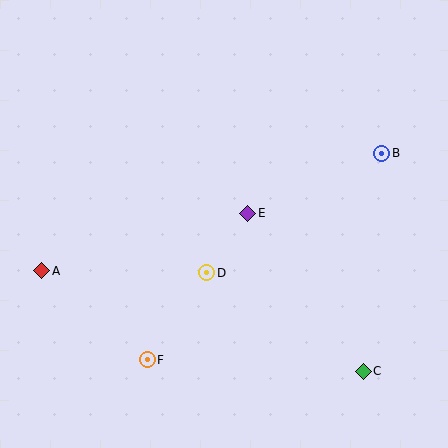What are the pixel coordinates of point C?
Point C is at (363, 371).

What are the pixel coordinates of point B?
Point B is at (382, 153).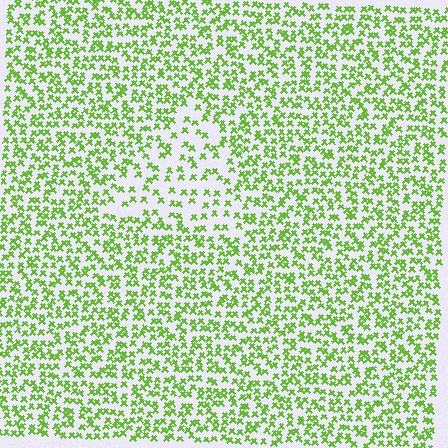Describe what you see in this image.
The image contains small lime elements arranged at two different densities. A triangle-shaped region is visible where the elements are less densely packed than the surrounding area.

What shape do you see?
I see a triangle.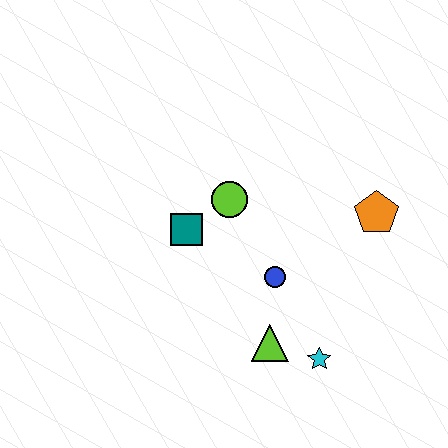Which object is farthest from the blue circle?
The orange pentagon is farthest from the blue circle.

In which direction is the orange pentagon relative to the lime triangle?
The orange pentagon is above the lime triangle.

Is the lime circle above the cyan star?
Yes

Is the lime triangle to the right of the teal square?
Yes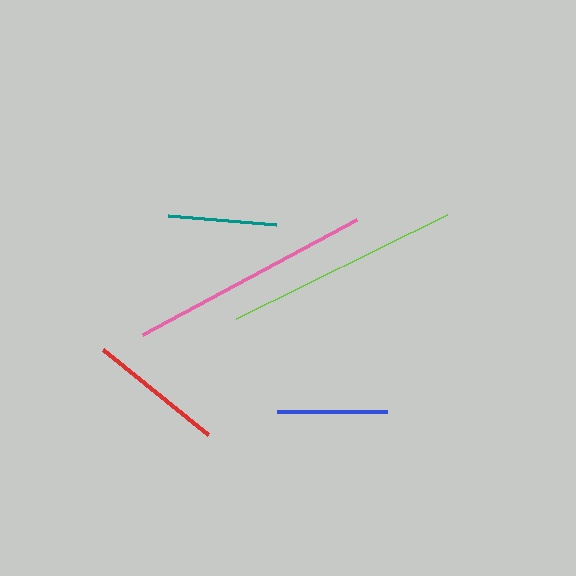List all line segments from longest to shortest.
From longest to shortest: pink, lime, red, blue, teal.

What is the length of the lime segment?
The lime segment is approximately 235 pixels long.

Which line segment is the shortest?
The teal line is the shortest at approximately 108 pixels.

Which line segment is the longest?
The pink line is the longest at approximately 243 pixels.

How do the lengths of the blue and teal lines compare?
The blue and teal lines are approximately the same length.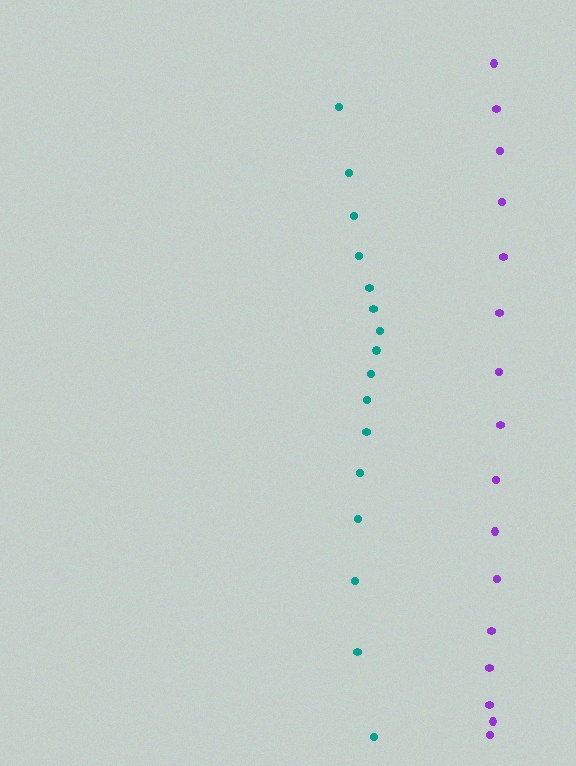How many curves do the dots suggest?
There are 2 distinct paths.